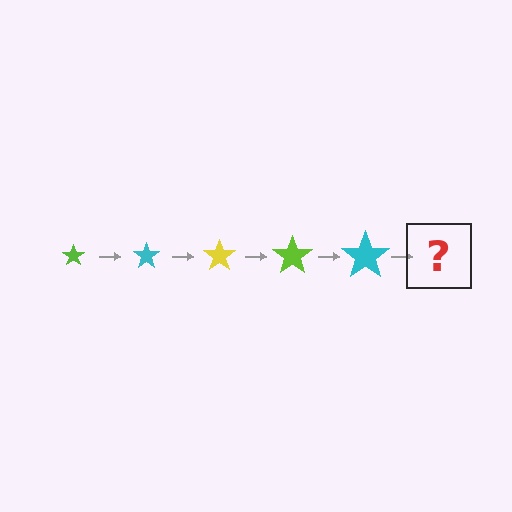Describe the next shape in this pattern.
It should be a yellow star, larger than the previous one.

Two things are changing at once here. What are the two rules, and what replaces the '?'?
The two rules are that the star grows larger each step and the color cycles through lime, cyan, and yellow. The '?' should be a yellow star, larger than the previous one.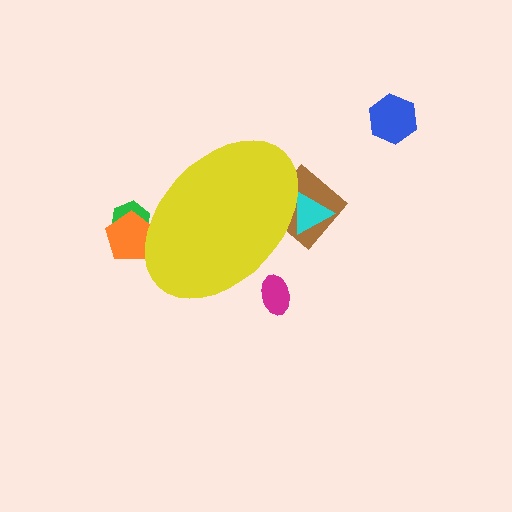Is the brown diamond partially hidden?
Yes, the brown diamond is partially hidden behind the yellow ellipse.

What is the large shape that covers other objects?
A yellow ellipse.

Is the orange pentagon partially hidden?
Yes, the orange pentagon is partially hidden behind the yellow ellipse.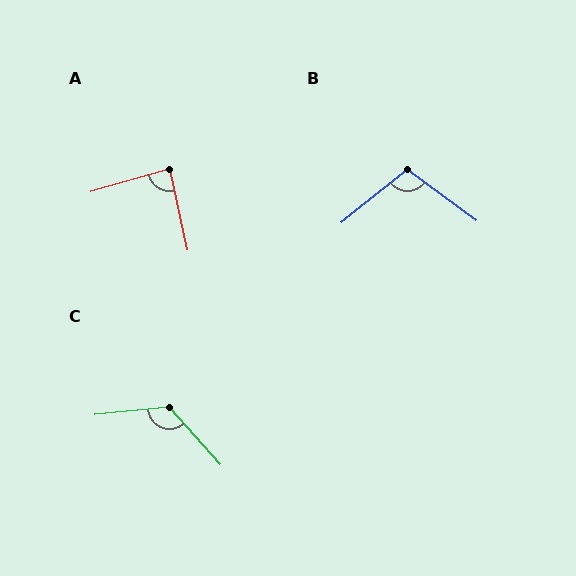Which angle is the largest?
C, at approximately 126 degrees.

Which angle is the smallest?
A, at approximately 87 degrees.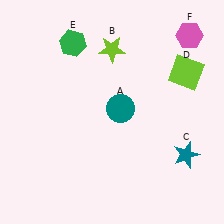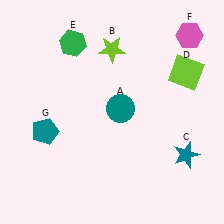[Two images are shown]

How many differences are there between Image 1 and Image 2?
There is 1 difference between the two images.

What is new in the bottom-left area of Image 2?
A teal pentagon (G) was added in the bottom-left area of Image 2.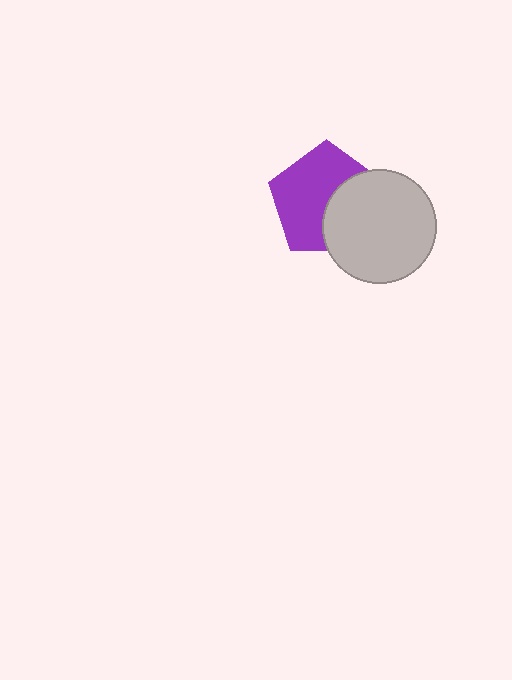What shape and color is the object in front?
The object in front is a light gray circle.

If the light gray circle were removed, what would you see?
You would see the complete purple pentagon.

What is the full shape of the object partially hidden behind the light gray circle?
The partially hidden object is a purple pentagon.